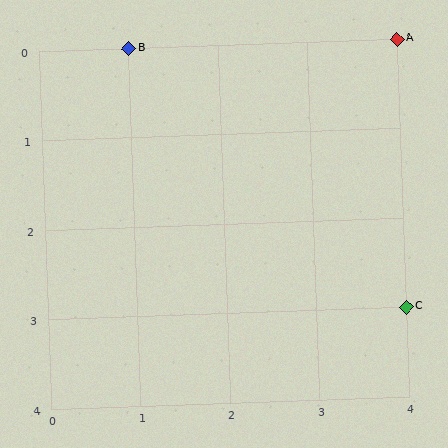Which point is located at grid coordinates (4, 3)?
Point C is at (4, 3).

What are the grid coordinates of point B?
Point B is at grid coordinates (1, 0).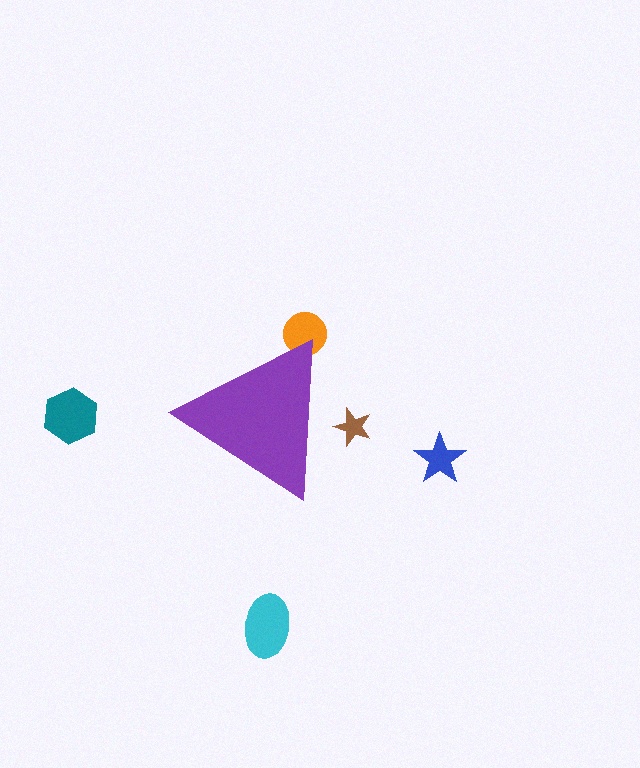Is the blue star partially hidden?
No, the blue star is fully visible.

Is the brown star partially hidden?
Yes, the brown star is partially hidden behind the purple triangle.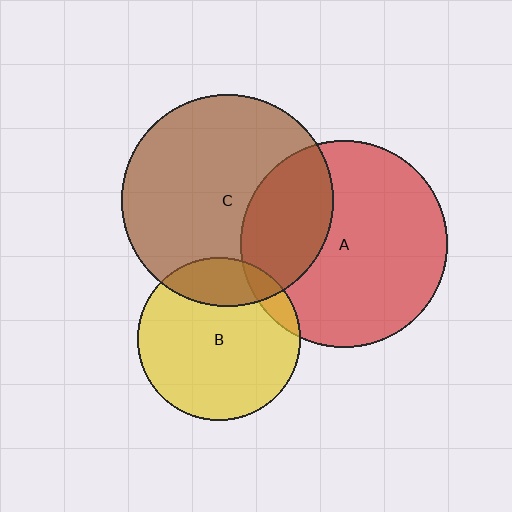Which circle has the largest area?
Circle C (brown).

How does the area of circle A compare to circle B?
Approximately 1.6 times.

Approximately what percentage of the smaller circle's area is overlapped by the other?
Approximately 20%.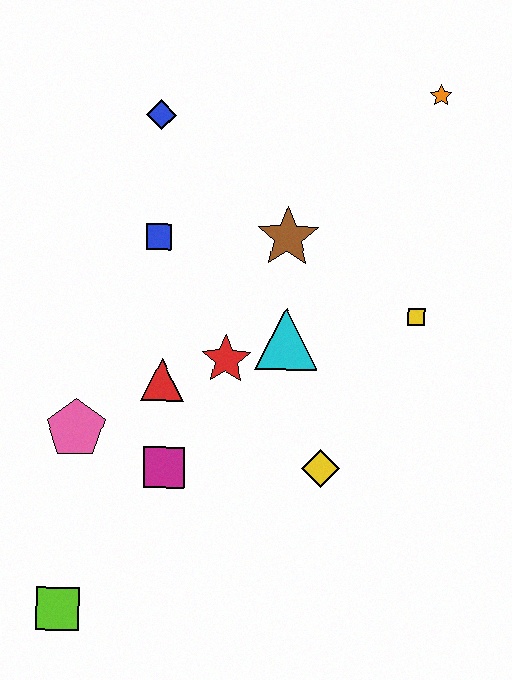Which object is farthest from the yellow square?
The lime square is farthest from the yellow square.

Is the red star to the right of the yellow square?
No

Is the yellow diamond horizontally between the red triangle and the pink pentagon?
No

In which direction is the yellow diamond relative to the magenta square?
The yellow diamond is to the right of the magenta square.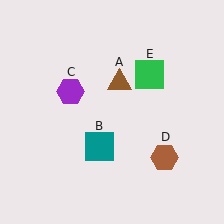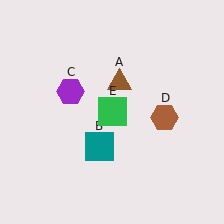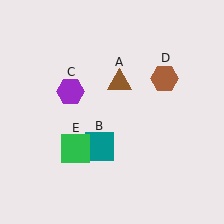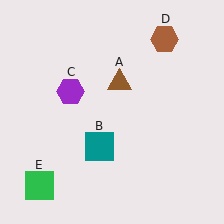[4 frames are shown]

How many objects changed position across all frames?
2 objects changed position: brown hexagon (object D), green square (object E).